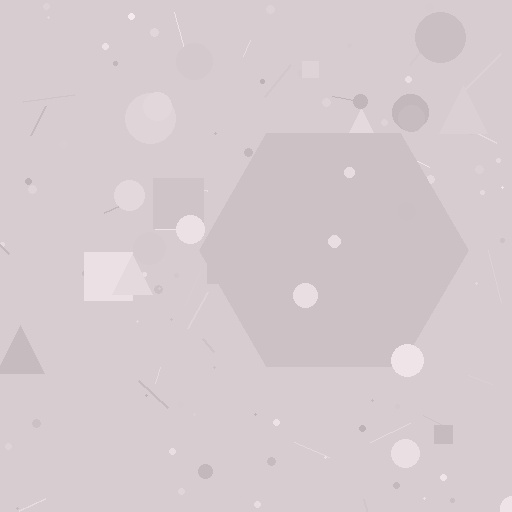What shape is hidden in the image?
A hexagon is hidden in the image.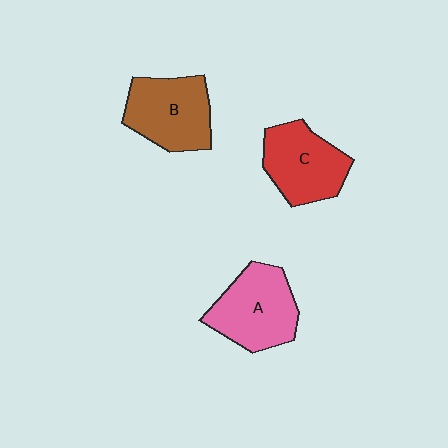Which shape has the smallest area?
Shape C (red).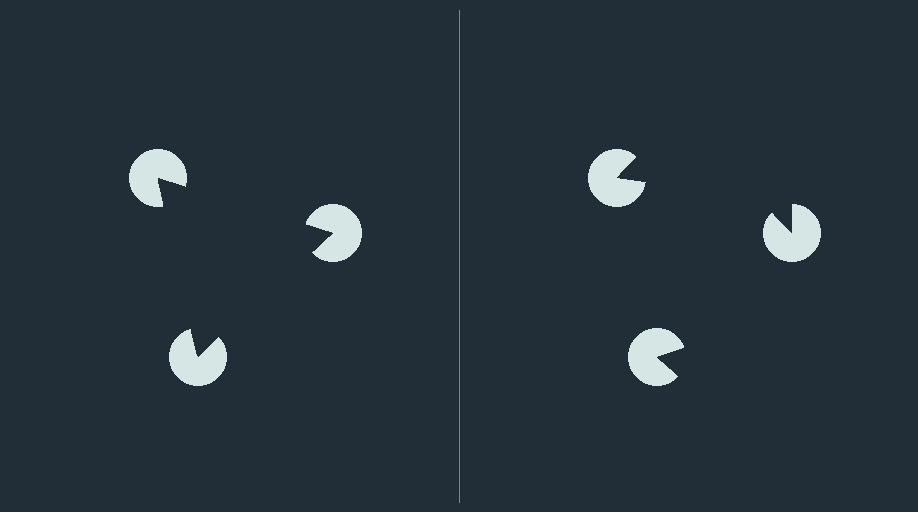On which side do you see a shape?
An illusory triangle appears on the left side. On the right side the wedge cuts are rotated, so no coherent shape forms.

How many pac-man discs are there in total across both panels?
6 — 3 on each side.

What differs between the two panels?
The pac-man discs are positioned identically on both sides; only the wedge orientations differ. On the left they align to a triangle; on the right they are misaligned.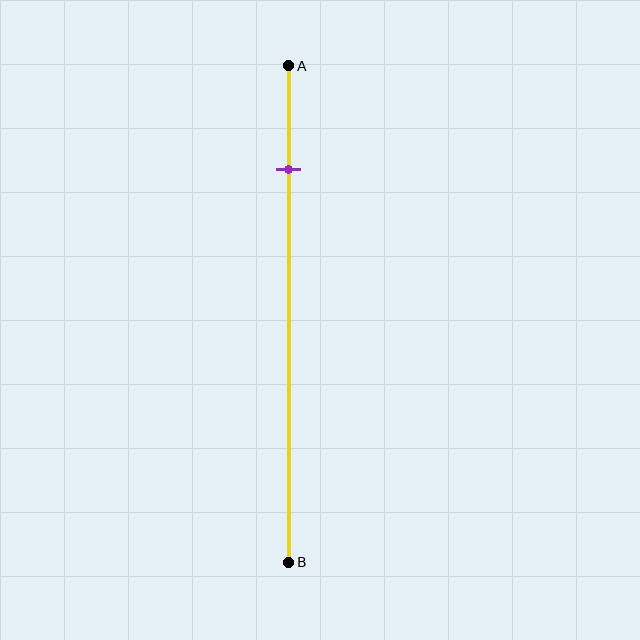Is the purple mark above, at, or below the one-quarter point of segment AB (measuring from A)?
The purple mark is above the one-quarter point of segment AB.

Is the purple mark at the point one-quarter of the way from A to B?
No, the mark is at about 20% from A, not at the 25% one-quarter point.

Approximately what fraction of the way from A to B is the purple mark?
The purple mark is approximately 20% of the way from A to B.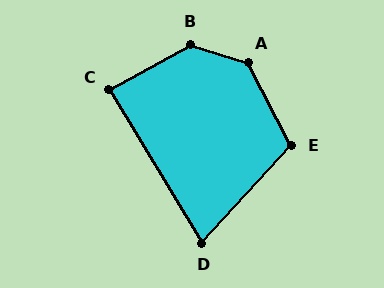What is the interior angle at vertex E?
Approximately 110 degrees (obtuse).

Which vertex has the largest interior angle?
B, at approximately 134 degrees.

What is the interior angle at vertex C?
Approximately 88 degrees (approximately right).